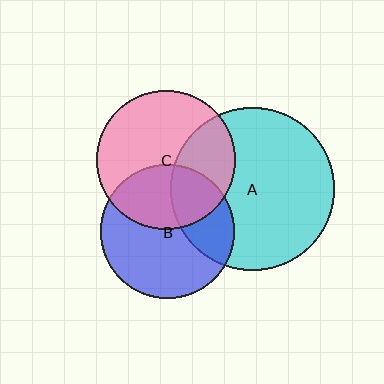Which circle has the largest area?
Circle A (cyan).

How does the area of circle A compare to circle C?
Approximately 1.4 times.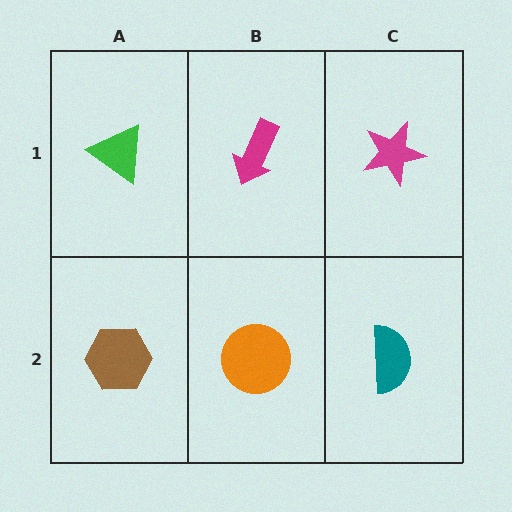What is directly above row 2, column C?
A magenta star.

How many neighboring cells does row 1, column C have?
2.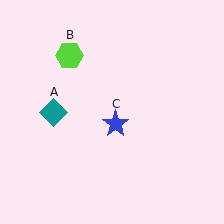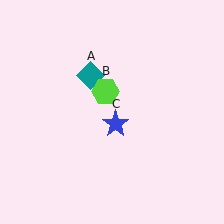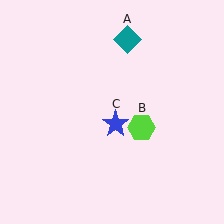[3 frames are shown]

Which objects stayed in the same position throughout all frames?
Blue star (object C) remained stationary.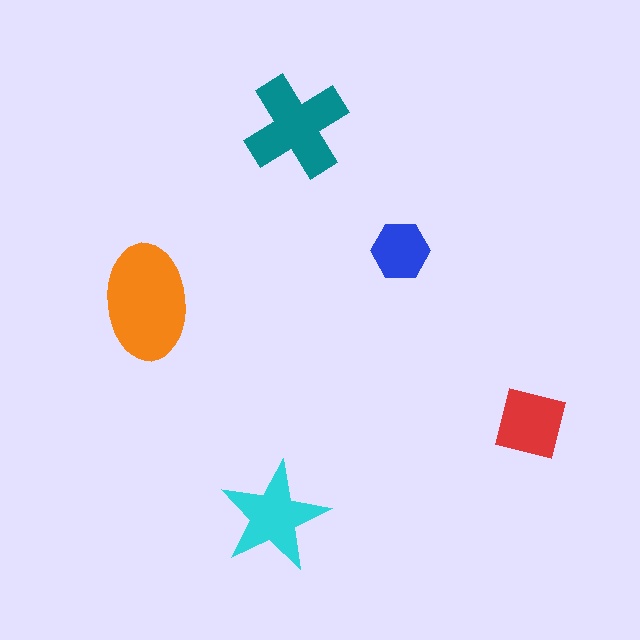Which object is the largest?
The orange ellipse.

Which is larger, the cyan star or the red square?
The cyan star.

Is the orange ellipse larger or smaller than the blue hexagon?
Larger.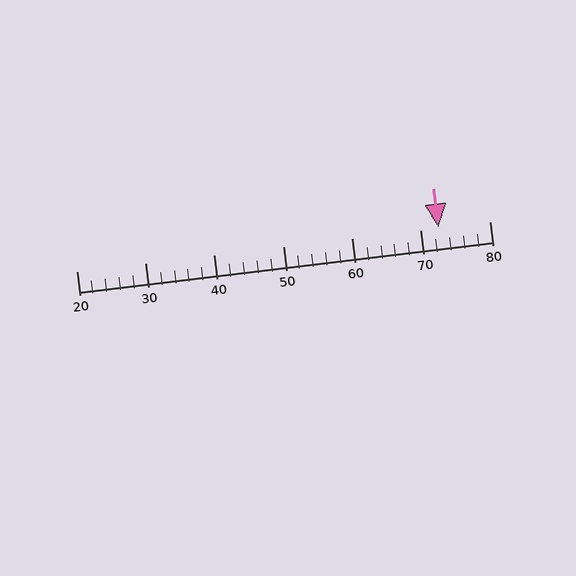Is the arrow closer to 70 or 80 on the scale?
The arrow is closer to 70.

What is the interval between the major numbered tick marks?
The major tick marks are spaced 10 units apart.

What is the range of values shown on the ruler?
The ruler shows values from 20 to 80.